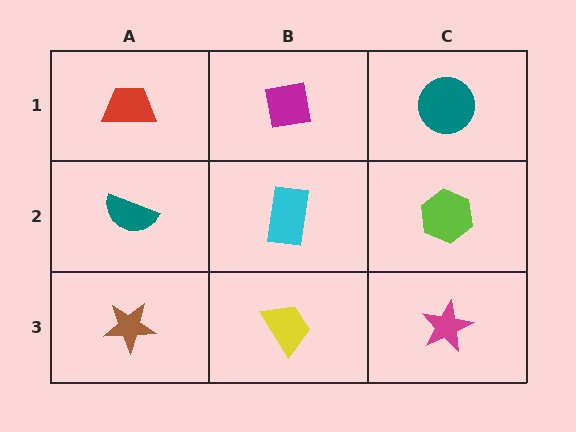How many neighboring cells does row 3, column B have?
3.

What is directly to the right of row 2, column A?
A cyan rectangle.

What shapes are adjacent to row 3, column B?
A cyan rectangle (row 2, column B), a brown star (row 3, column A), a magenta star (row 3, column C).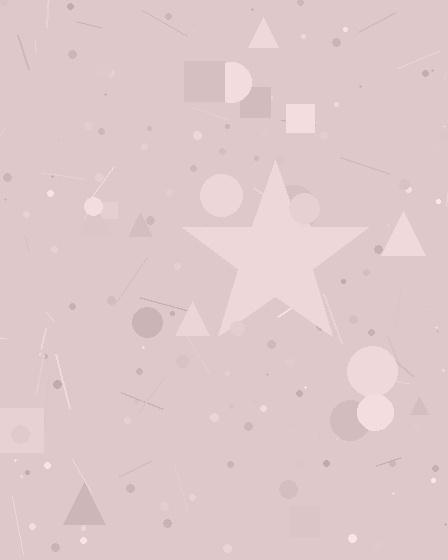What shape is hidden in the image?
A star is hidden in the image.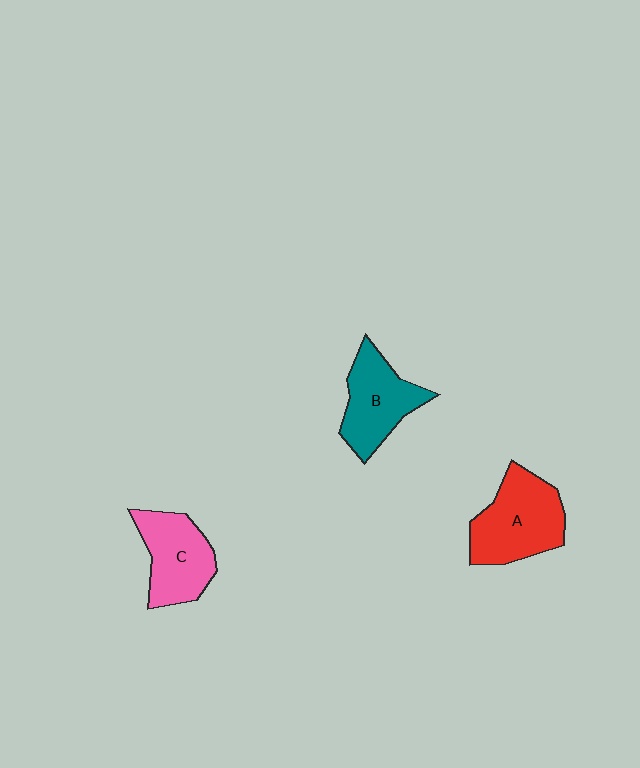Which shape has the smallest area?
Shape C (pink).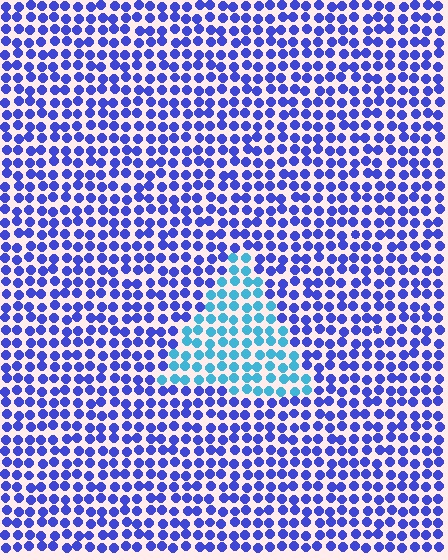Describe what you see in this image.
The image is filled with small blue elements in a uniform arrangement. A triangle-shaped region is visible where the elements are tinted to a slightly different hue, forming a subtle color boundary.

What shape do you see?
I see a triangle.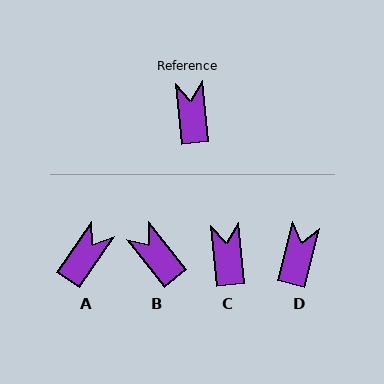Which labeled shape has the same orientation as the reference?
C.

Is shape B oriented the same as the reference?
No, it is off by about 33 degrees.